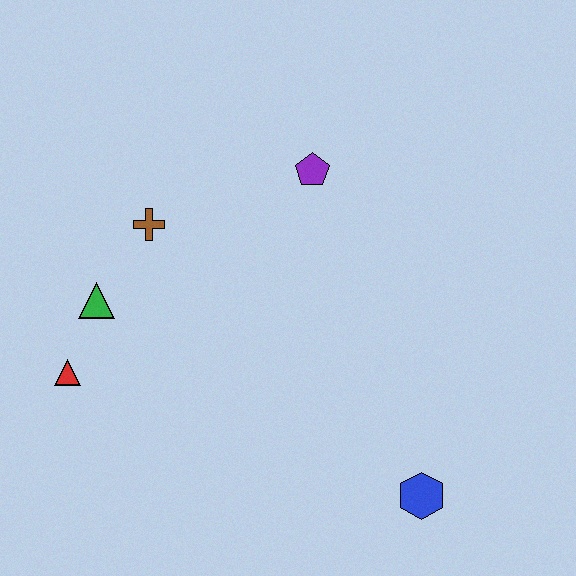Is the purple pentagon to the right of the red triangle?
Yes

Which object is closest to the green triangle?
The red triangle is closest to the green triangle.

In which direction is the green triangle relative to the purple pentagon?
The green triangle is to the left of the purple pentagon.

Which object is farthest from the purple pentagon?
The blue hexagon is farthest from the purple pentagon.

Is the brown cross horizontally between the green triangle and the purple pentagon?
Yes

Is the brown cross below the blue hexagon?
No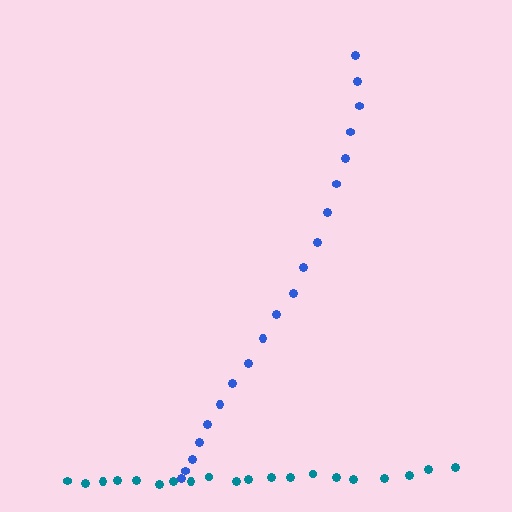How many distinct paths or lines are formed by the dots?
There are 2 distinct paths.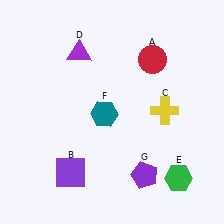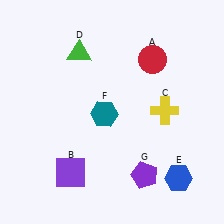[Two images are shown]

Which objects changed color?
D changed from purple to green. E changed from green to blue.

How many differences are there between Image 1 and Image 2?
There are 2 differences between the two images.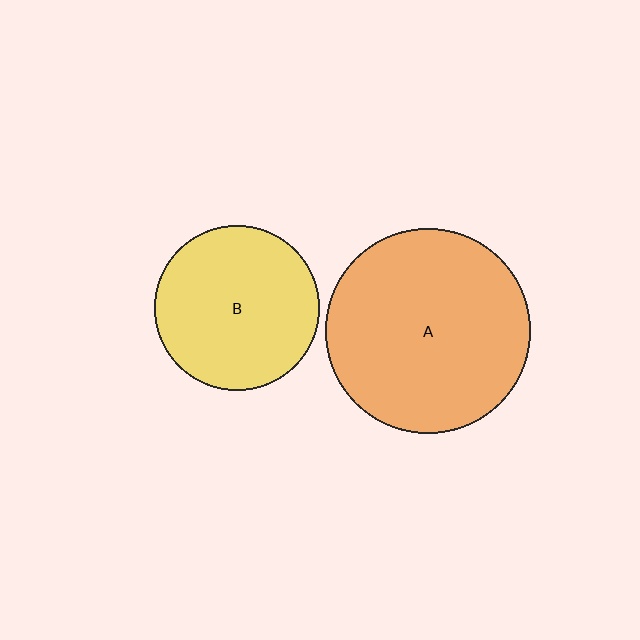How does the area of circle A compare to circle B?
Approximately 1.5 times.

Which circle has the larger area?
Circle A (orange).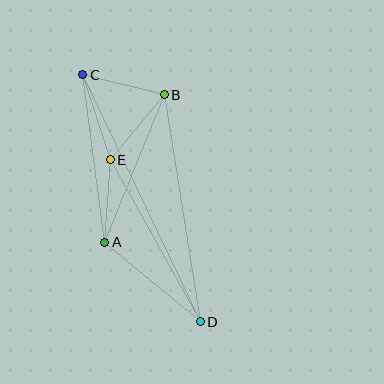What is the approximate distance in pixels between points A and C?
The distance between A and C is approximately 169 pixels.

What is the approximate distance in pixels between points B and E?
The distance between B and E is approximately 84 pixels.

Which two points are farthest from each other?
Points C and D are farthest from each other.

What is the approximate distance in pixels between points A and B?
The distance between A and B is approximately 159 pixels.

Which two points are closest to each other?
Points A and E are closest to each other.